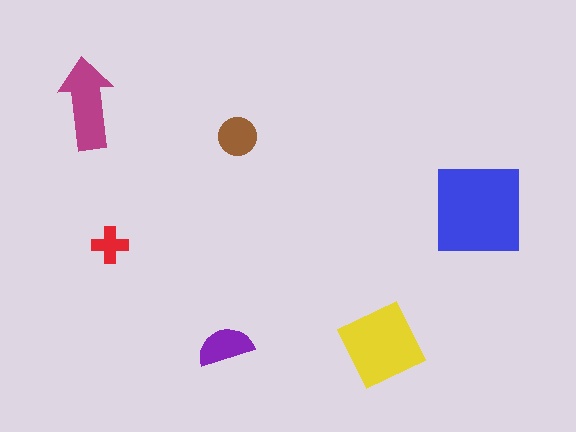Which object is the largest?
The blue square.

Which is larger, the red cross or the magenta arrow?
The magenta arrow.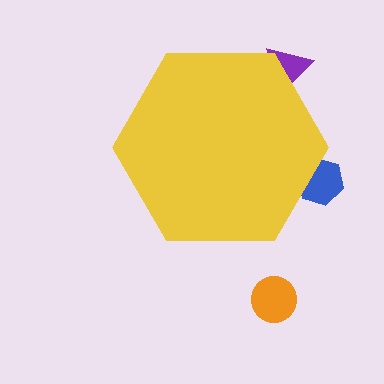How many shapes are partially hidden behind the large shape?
2 shapes are partially hidden.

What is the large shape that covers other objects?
A yellow hexagon.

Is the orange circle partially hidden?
No, the orange circle is fully visible.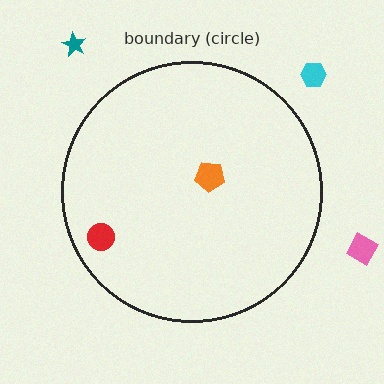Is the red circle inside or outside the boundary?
Inside.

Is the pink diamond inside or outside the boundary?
Outside.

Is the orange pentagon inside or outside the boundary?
Inside.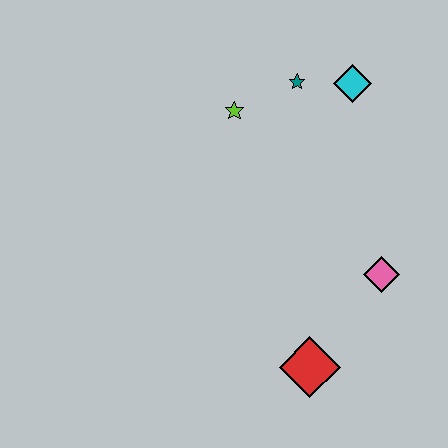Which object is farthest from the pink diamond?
The lime star is farthest from the pink diamond.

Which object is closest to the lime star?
The teal star is closest to the lime star.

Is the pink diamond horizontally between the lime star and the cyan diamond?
No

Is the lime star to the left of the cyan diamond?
Yes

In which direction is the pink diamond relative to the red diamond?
The pink diamond is above the red diamond.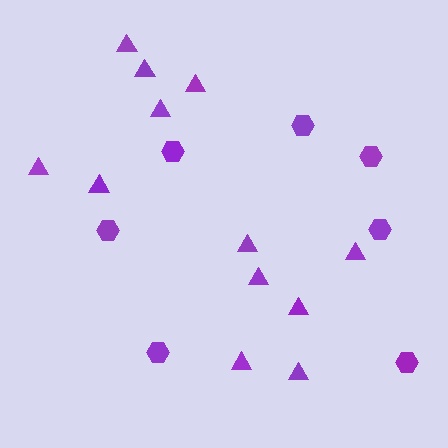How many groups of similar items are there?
There are 2 groups: one group of hexagons (7) and one group of triangles (12).